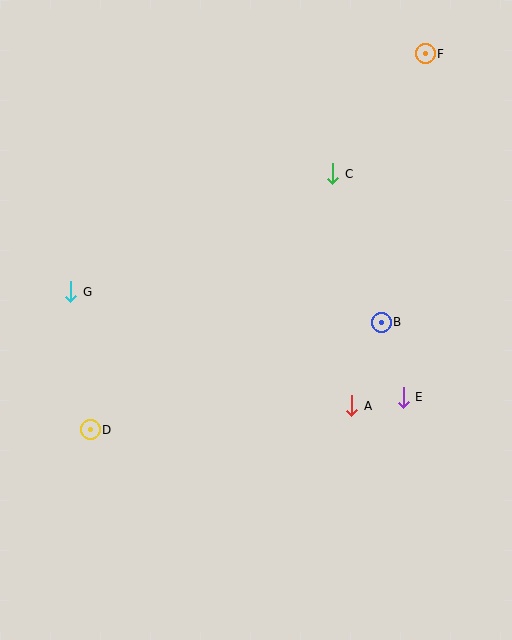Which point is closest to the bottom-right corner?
Point E is closest to the bottom-right corner.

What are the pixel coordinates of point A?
Point A is at (352, 406).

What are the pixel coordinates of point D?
Point D is at (90, 430).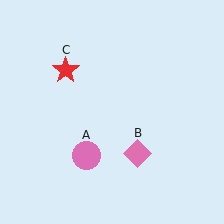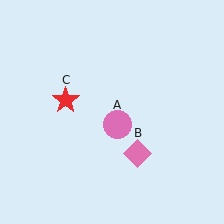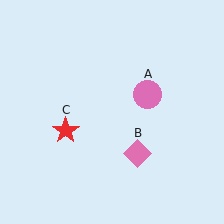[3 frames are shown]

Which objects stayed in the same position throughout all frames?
Pink diamond (object B) remained stationary.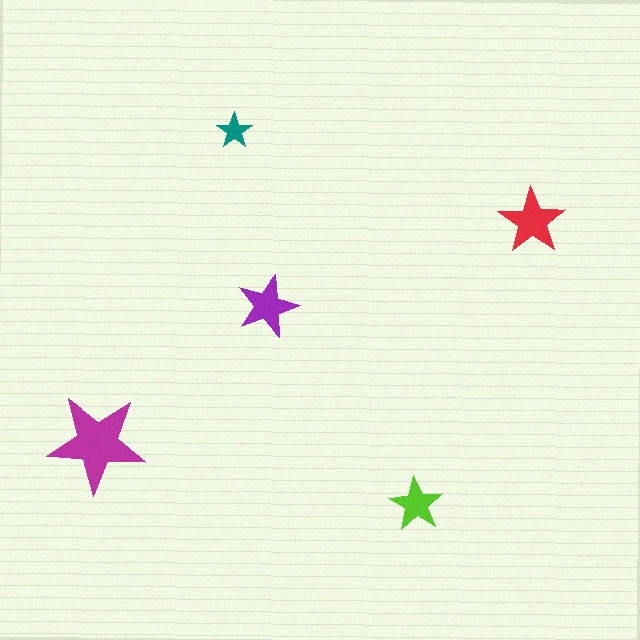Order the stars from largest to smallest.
the magenta one, the red one, the purple one, the lime one, the teal one.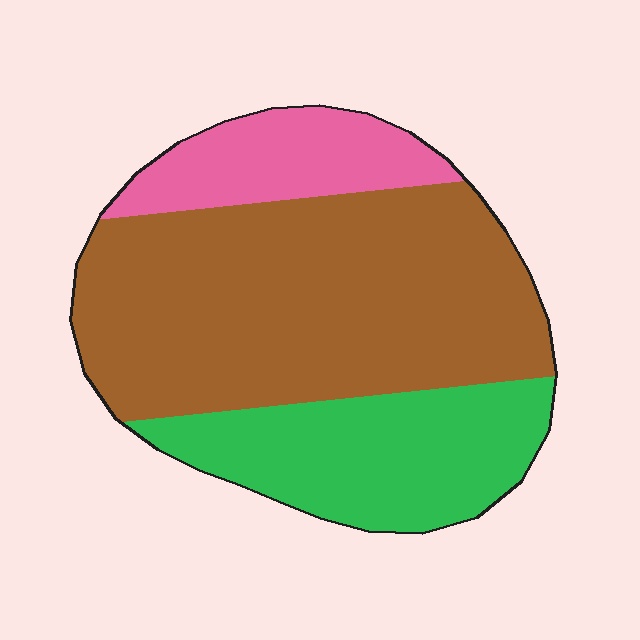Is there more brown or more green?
Brown.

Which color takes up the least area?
Pink, at roughly 15%.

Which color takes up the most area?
Brown, at roughly 60%.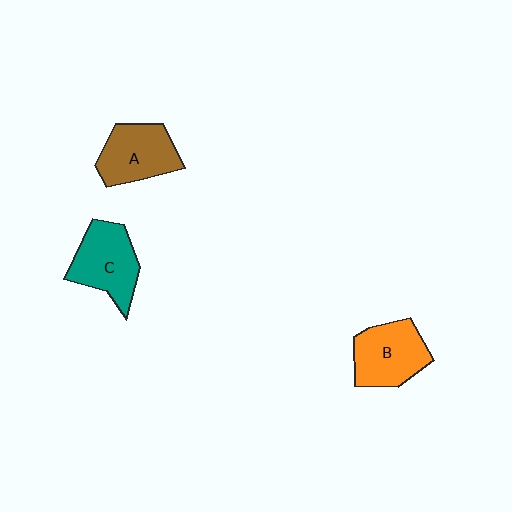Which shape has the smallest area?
Shape A (brown).